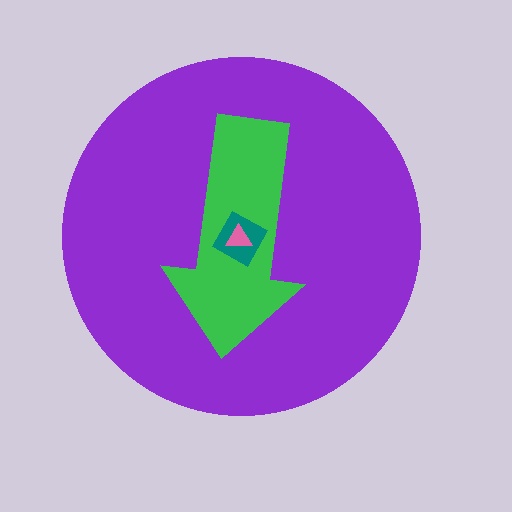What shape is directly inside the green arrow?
The teal square.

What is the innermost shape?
The pink triangle.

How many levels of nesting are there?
4.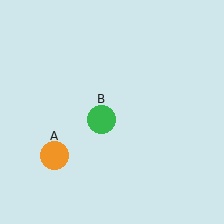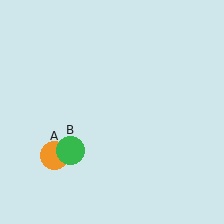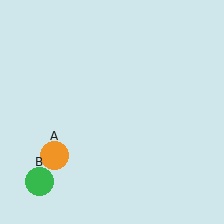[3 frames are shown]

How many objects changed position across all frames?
1 object changed position: green circle (object B).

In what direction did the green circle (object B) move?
The green circle (object B) moved down and to the left.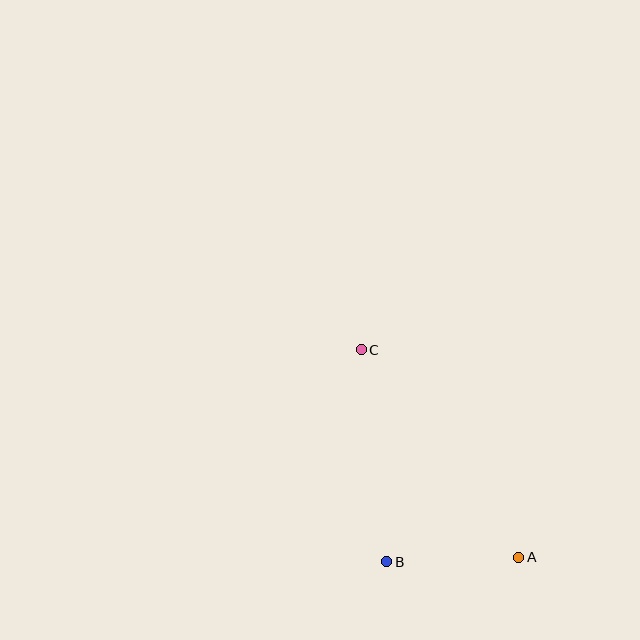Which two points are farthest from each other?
Points A and C are farthest from each other.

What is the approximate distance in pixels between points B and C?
The distance between B and C is approximately 213 pixels.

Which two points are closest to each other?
Points A and B are closest to each other.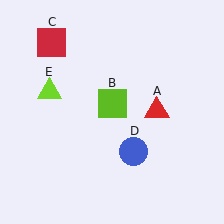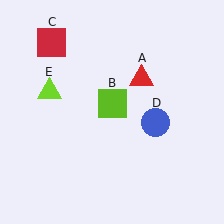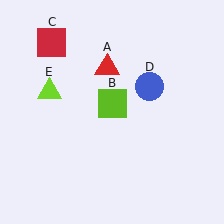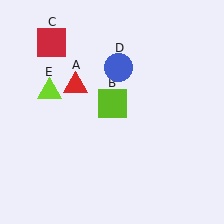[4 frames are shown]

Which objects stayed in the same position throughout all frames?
Lime square (object B) and red square (object C) and lime triangle (object E) remained stationary.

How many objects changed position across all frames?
2 objects changed position: red triangle (object A), blue circle (object D).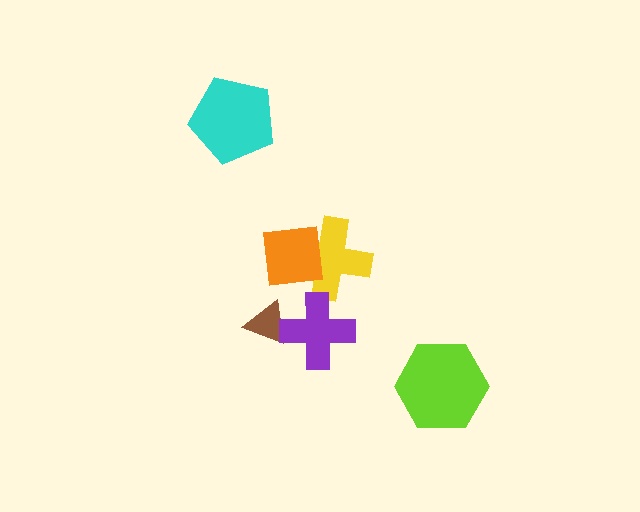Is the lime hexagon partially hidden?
No, no other shape covers it.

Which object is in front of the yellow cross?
The orange square is in front of the yellow cross.